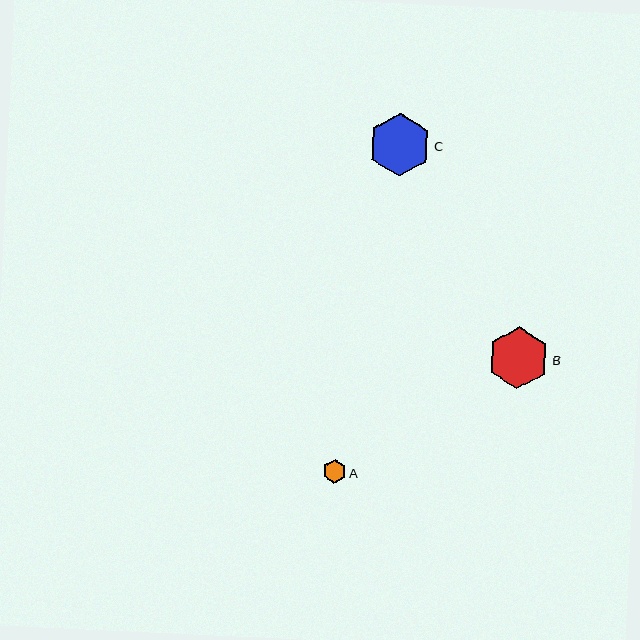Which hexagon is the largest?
Hexagon C is the largest with a size of approximately 63 pixels.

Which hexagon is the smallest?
Hexagon A is the smallest with a size of approximately 24 pixels.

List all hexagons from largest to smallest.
From largest to smallest: C, B, A.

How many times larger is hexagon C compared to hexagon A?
Hexagon C is approximately 2.7 times the size of hexagon A.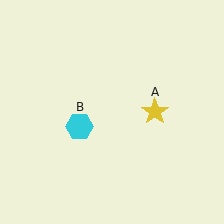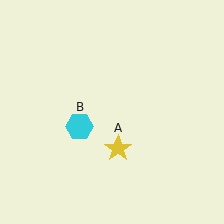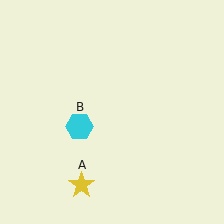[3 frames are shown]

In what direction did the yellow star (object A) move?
The yellow star (object A) moved down and to the left.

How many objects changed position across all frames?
1 object changed position: yellow star (object A).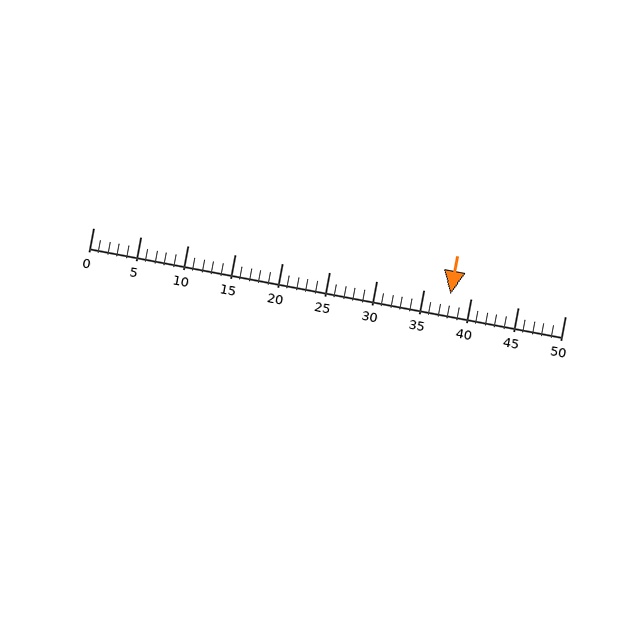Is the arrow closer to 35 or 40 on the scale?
The arrow is closer to 40.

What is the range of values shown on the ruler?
The ruler shows values from 0 to 50.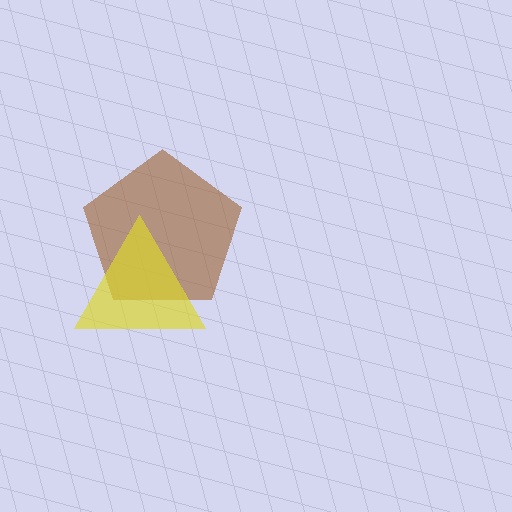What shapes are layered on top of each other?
The layered shapes are: a brown pentagon, a yellow triangle.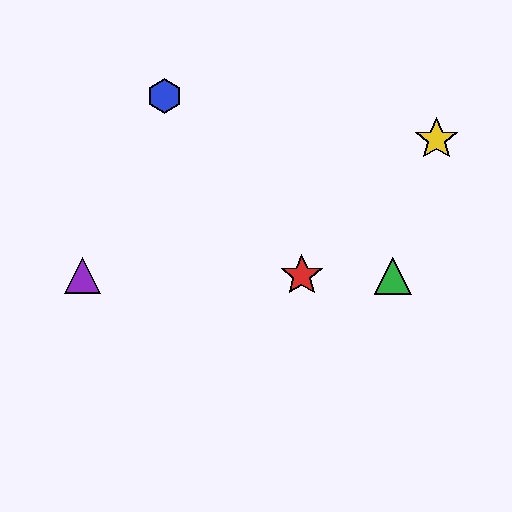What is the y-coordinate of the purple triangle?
The purple triangle is at y≈276.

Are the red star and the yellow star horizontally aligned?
No, the red star is at y≈276 and the yellow star is at y≈139.